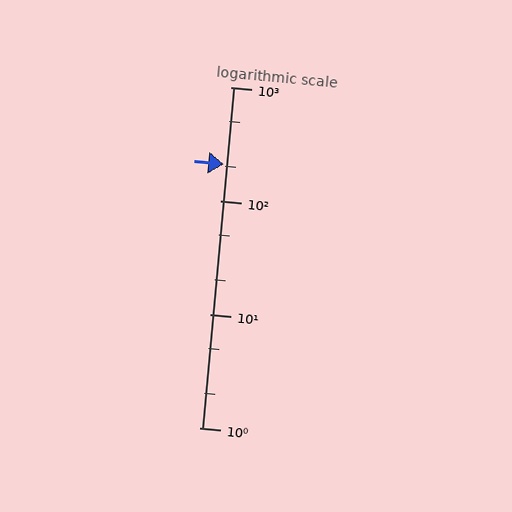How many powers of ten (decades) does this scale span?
The scale spans 3 decades, from 1 to 1000.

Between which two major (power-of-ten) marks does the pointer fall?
The pointer is between 100 and 1000.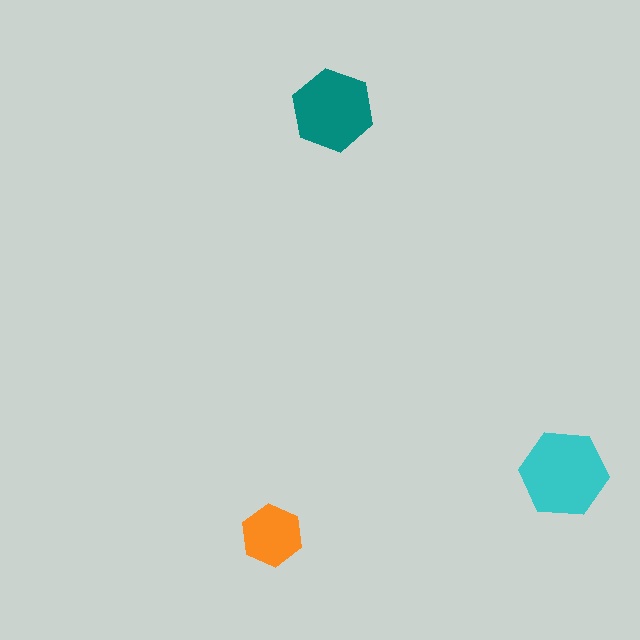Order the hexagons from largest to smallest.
the cyan one, the teal one, the orange one.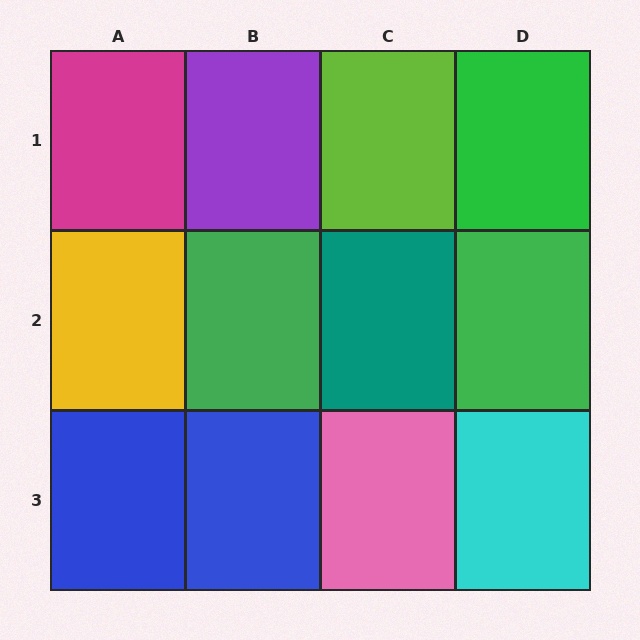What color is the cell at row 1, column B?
Purple.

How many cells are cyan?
1 cell is cyan.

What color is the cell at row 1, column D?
Green.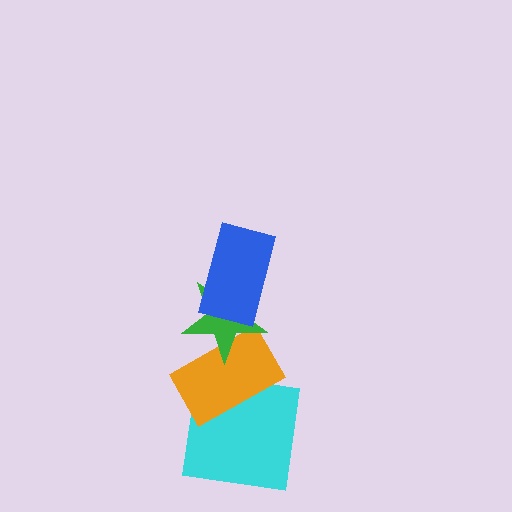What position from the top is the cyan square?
The cyan square is 4th from the top.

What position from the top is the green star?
The green star is 2nd from the top.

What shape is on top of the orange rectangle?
The green star is on top of the orange rectangle.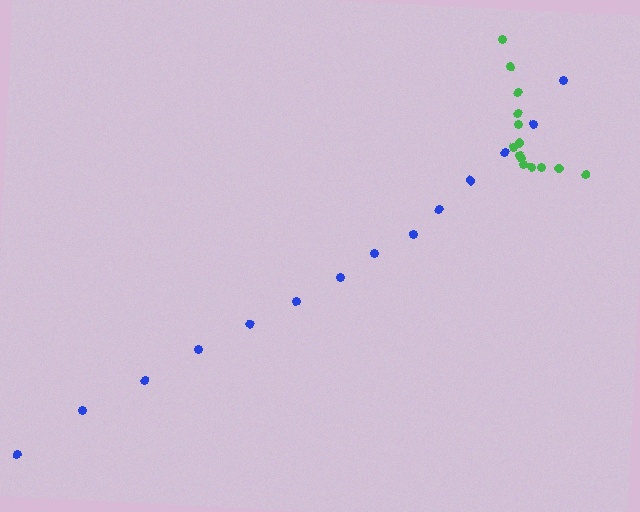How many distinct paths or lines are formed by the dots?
There are 2 distinct paths.